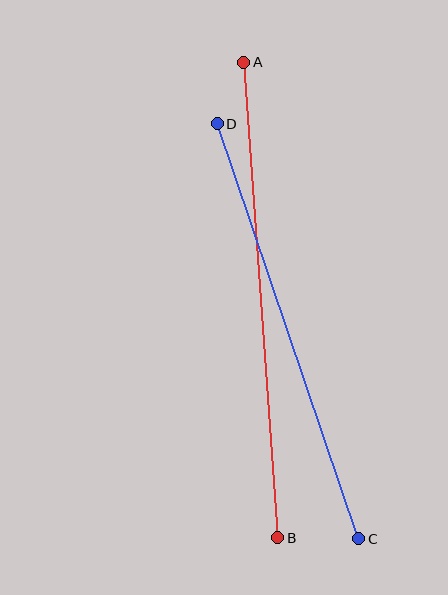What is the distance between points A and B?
The distance is approximately 477 pixels.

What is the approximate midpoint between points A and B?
The midpoint is at approximately (261, 300) pixels.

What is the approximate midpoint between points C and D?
The midpoint is at approximately (288, 331) pixels.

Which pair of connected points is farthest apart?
Points A and B are farthest apart.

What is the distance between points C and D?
The distance is approximately 439 pixels.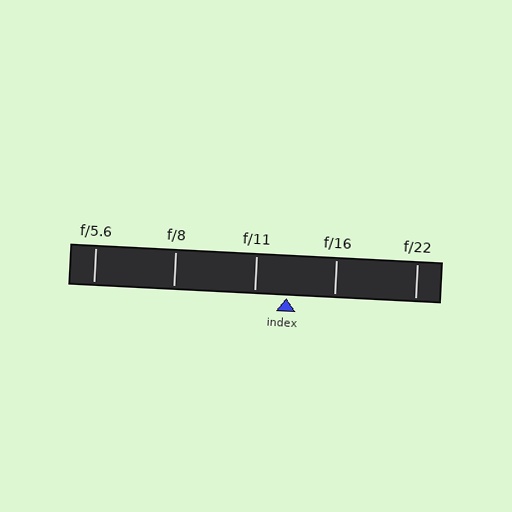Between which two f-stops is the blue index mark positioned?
The index mark is between f/11 and f/16.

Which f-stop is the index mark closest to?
The index mark is closest to f/11.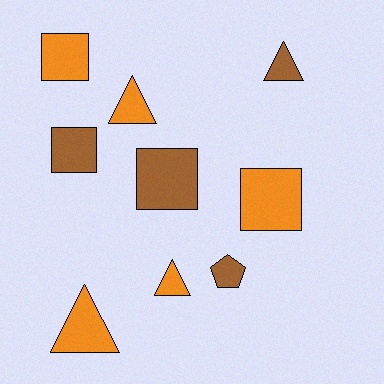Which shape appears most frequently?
Square, with 4 objects.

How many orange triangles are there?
There are 3 orange triangles.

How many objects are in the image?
There are 9 objects.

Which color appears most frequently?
Orange, with 5 objects.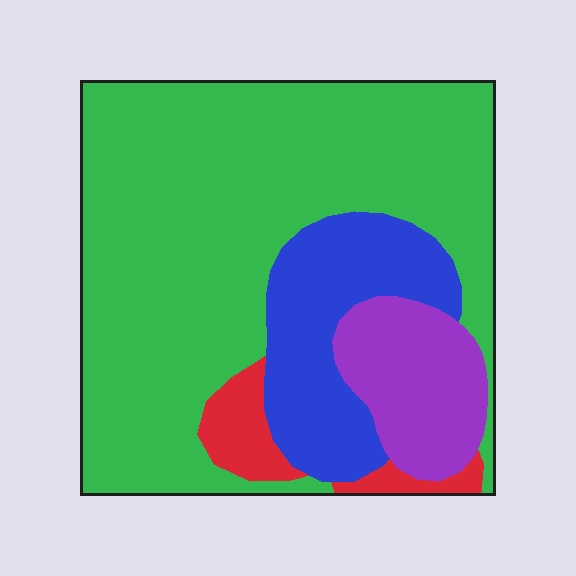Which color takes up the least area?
Red, at roughly 5%.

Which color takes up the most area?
Green, at roughly 65%.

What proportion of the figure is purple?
Purple covers 12% of the figure.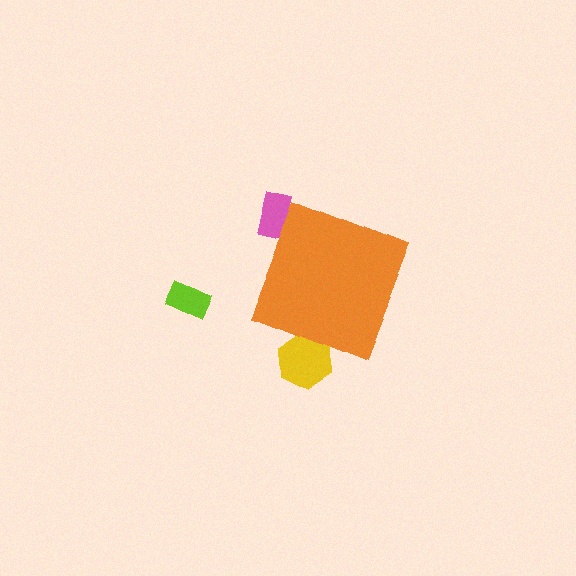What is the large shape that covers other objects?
An orange diamond.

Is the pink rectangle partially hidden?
Yes, the pink rectangle is partially hidden behind the orange diamond.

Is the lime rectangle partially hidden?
No, the lime rectangle is fully visible.